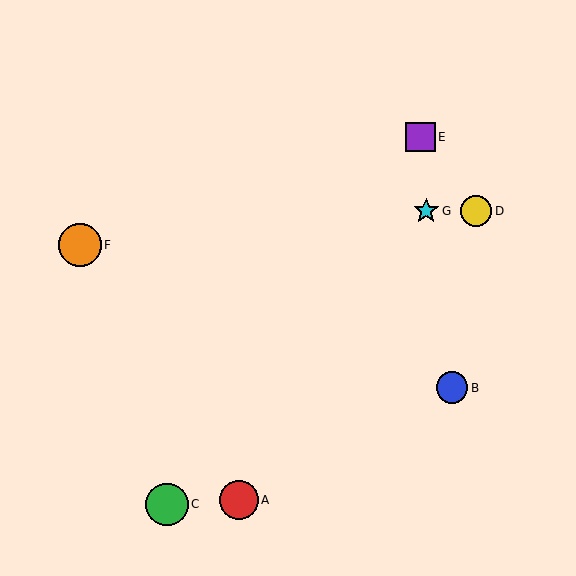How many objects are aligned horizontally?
2 objects (D, G) are aligned horizontally.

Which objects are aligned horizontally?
Objects D, G are aligned horizontally.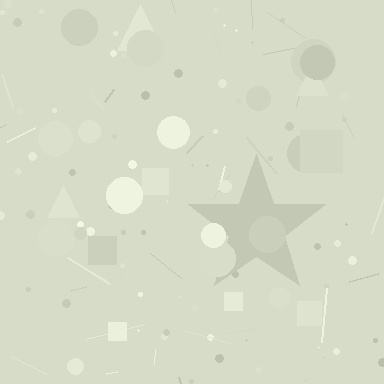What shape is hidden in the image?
A star is hidden in the image.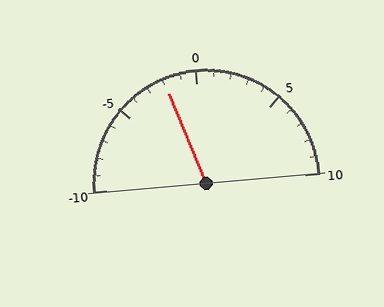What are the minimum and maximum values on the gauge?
The gauge ranges from -10 to 10.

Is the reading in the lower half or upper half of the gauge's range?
The reading is in the lower half of the range (-10 to 10).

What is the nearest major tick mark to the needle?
The nearest major tick mark is 0.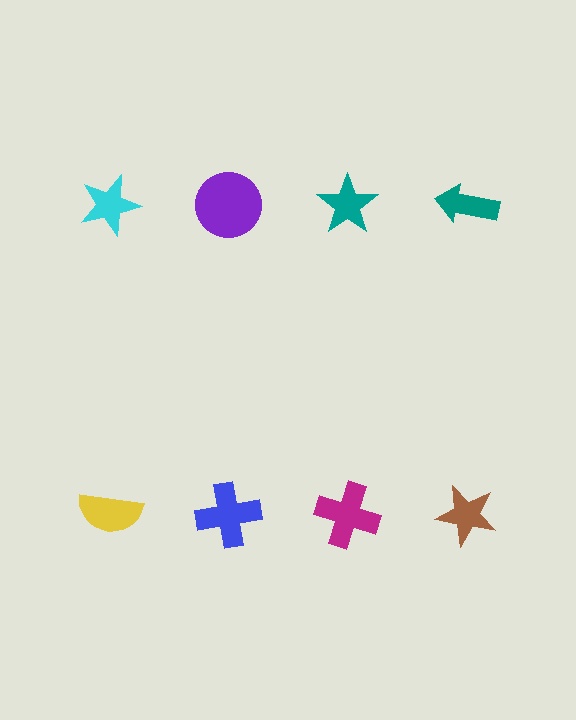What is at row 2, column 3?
A magenta cross.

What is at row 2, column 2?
A blue cross.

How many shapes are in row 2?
4 shapes.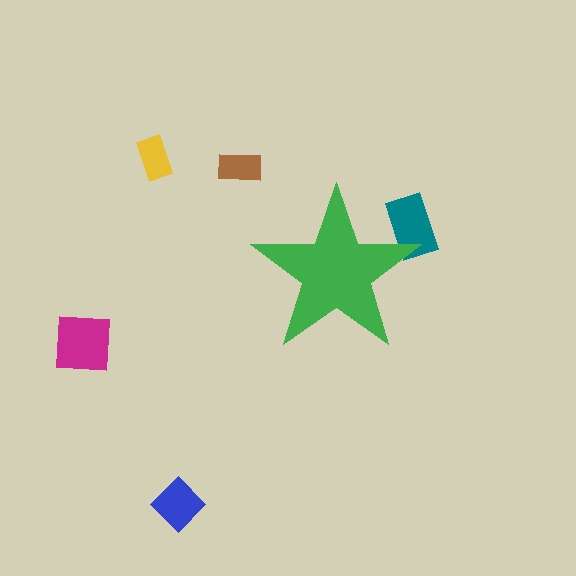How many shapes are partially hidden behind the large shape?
1 shape is partially hidden.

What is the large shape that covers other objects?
A green star.